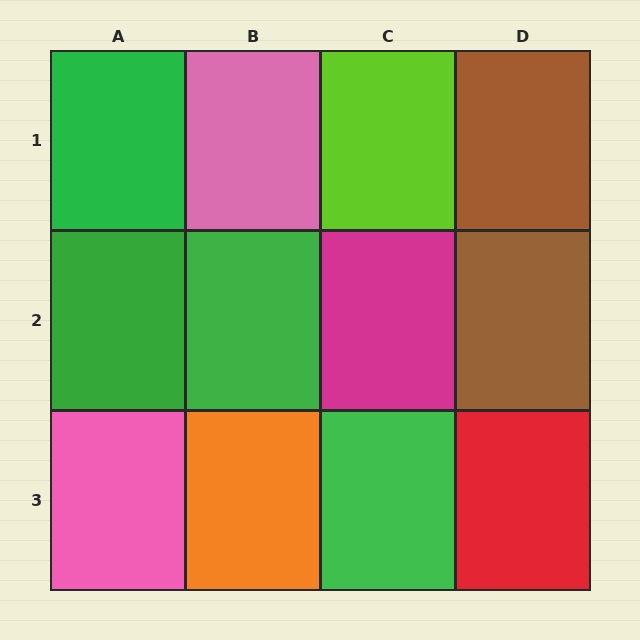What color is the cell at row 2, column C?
Magenta.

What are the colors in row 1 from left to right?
Green, pink, lime, brown.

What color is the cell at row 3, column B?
Orange.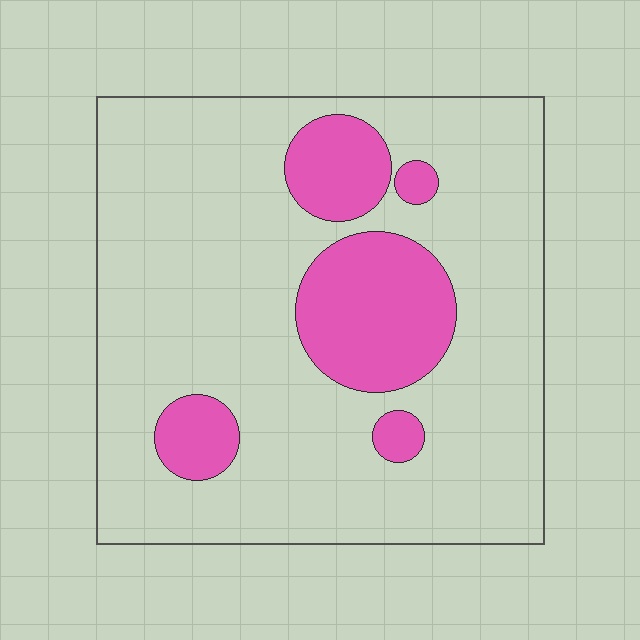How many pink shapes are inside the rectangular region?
5.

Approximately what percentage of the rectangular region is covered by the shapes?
Approximately 20%.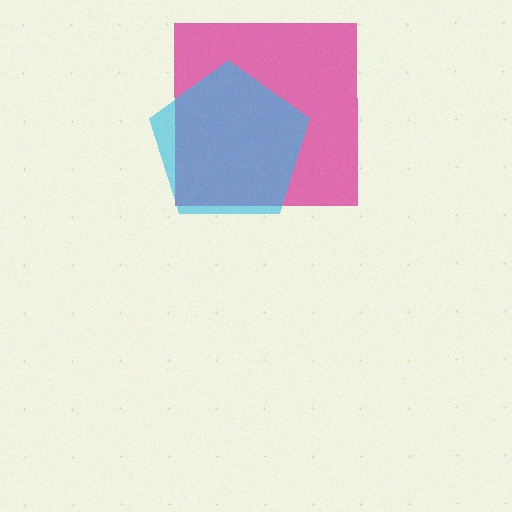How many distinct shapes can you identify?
There are 2 distinct shapes: a magenta square, a cyan pentagon.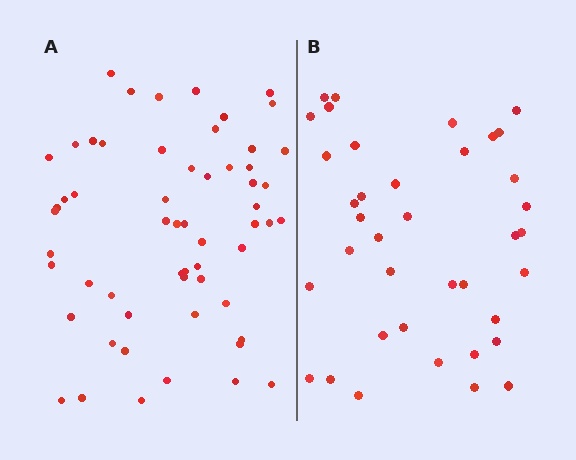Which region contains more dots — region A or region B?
Region A (the left region) has more dots.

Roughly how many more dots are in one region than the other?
Region A has approximately 20 more dots than region B.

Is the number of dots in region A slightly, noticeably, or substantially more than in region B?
Region A has substantially more. The ratio is roughly 1.5 to 1.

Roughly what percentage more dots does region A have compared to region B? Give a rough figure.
About 55% more.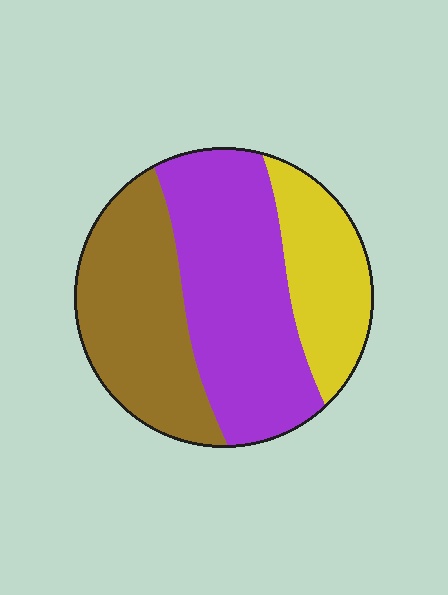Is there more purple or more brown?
Purple.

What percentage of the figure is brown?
Brown covers 34% of the figure.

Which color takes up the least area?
Yellow, at roughly 20%.